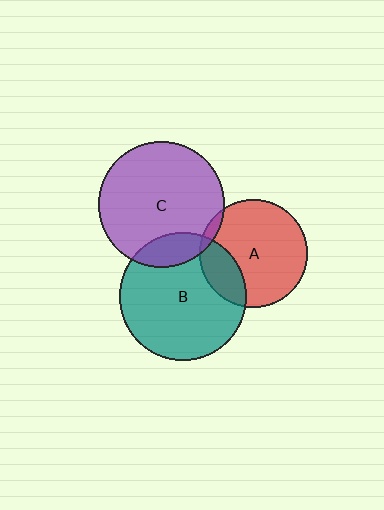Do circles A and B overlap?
Yes.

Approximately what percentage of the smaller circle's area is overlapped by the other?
Approximately 20%.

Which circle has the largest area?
Circle B (teal).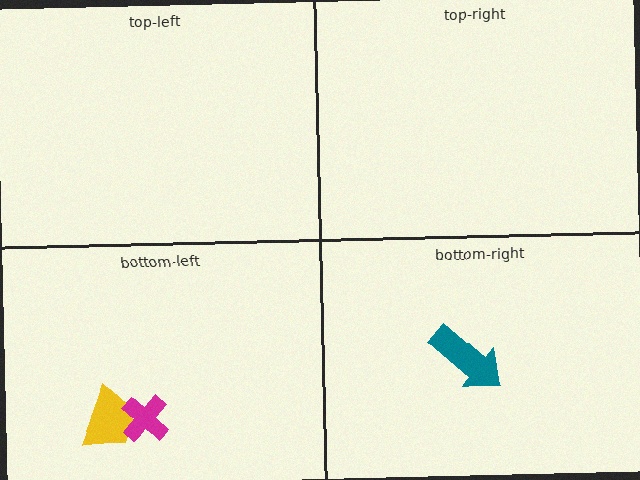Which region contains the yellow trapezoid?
The bottom-left region.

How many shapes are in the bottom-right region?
1.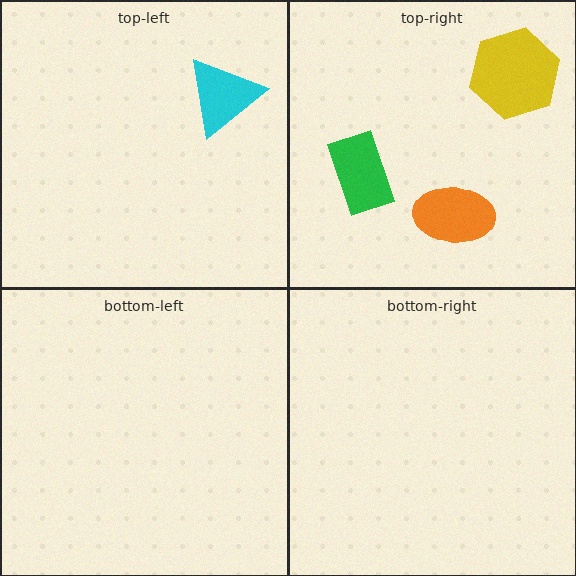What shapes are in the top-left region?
The cyan triangle.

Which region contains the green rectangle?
The top-right region.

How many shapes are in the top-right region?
3.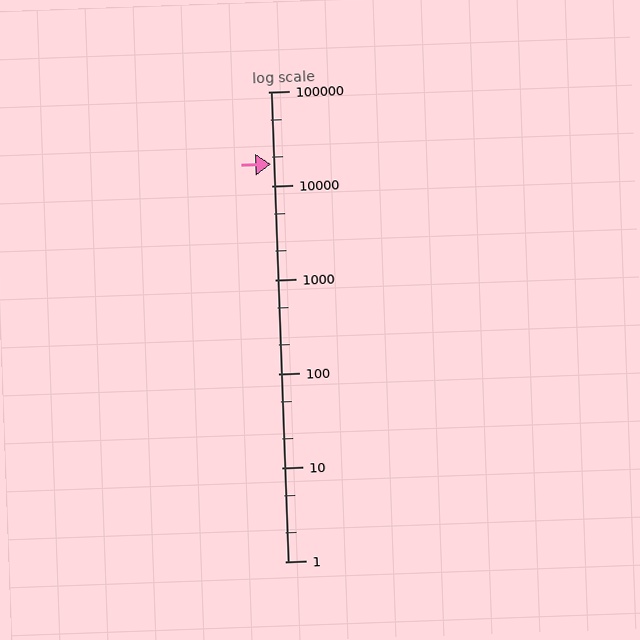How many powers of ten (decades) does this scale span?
The scale spans 5 decades, from 1 to 100000.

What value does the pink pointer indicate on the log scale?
The pointer indicates approximately 17000.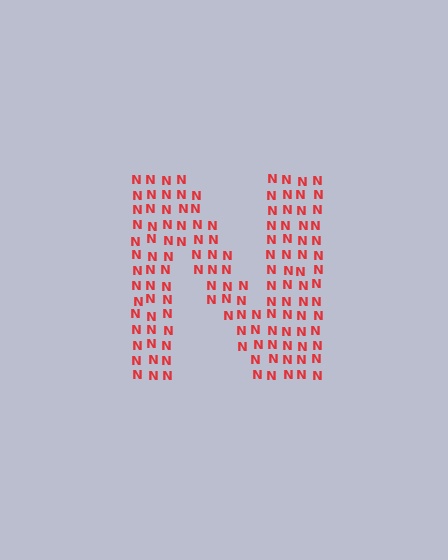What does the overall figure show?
The overall figure shows the letter N.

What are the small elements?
The small elements are letter N's.